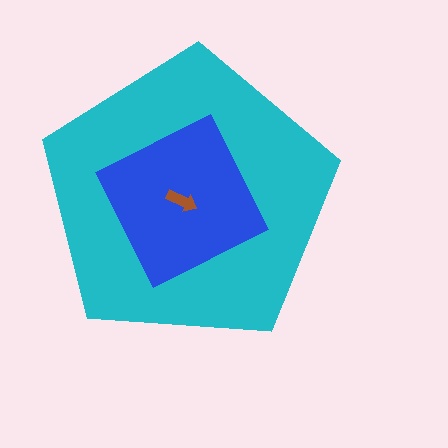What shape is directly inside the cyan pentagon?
The blue square.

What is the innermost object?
The brown arrow.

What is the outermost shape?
The cyan pentagon.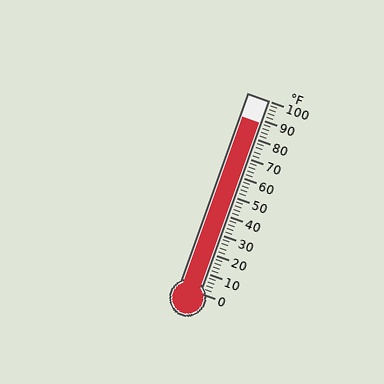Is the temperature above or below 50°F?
The temperature is above 50°F.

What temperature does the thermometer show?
The thermometer shows approximately 88°F.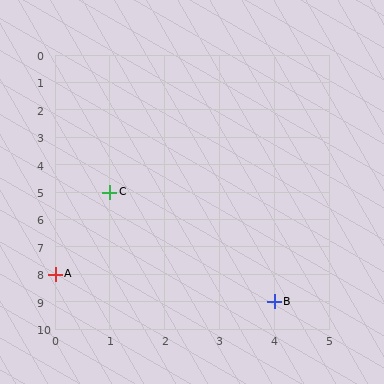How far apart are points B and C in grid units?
Points B and C are 3 columns and 4 rows apart (about 5.0 grid units diagonally).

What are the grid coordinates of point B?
Point B is at grid coordinates (4, 9).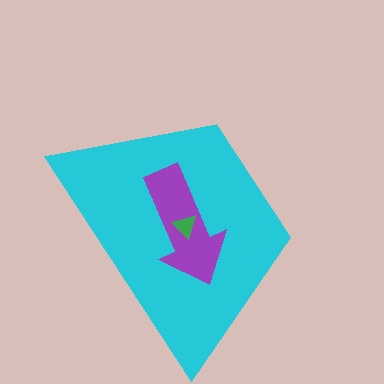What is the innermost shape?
The green triangle.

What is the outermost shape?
The cyan trapezoid.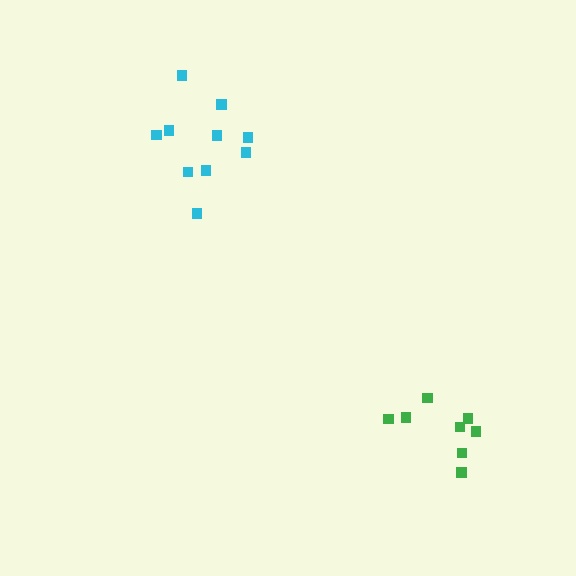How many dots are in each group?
Group 1: 10 dots, Group 2: 8 dots (18 total).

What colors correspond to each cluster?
The clusters are colored: cyan, green.